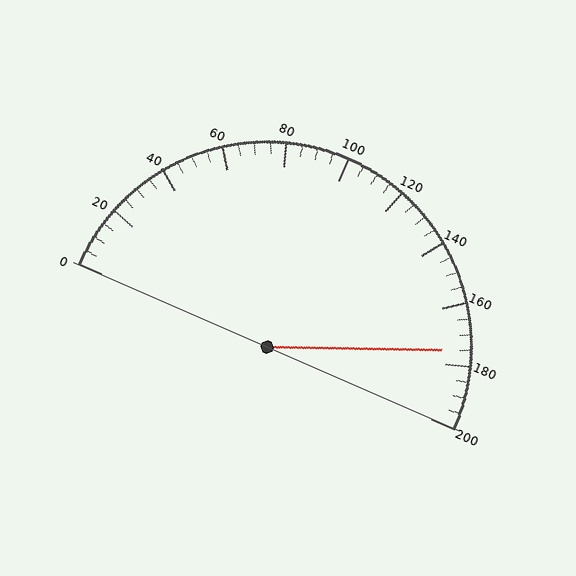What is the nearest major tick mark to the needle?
The nearest major tick mark is 180.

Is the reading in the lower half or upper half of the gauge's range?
The reading is in the upper half of the range (0 to 200).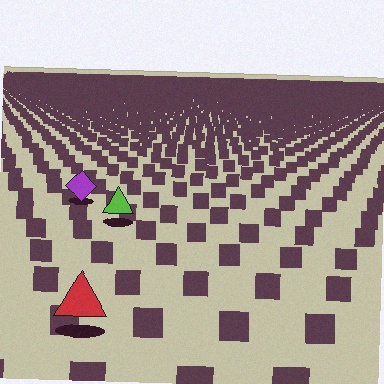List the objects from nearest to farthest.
From nearest to farthest: the red triangle, the lime triangle, the purple diamond.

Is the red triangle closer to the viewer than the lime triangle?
Yes. The red triangle is closer — you can tell from the texture gradient: the ground texture is coarser near it.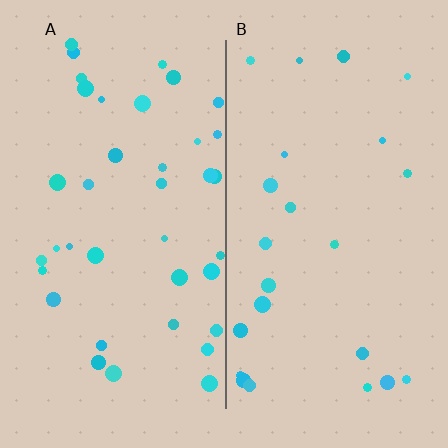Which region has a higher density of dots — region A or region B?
A (the left).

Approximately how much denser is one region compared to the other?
Approximately 1.6× — region A over region B.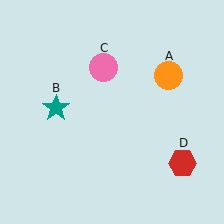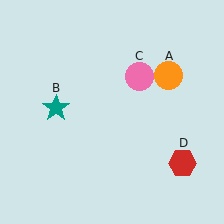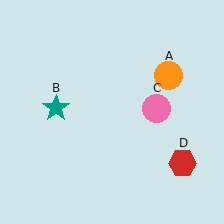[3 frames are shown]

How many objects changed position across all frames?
1 object changed position: pink circle (object C).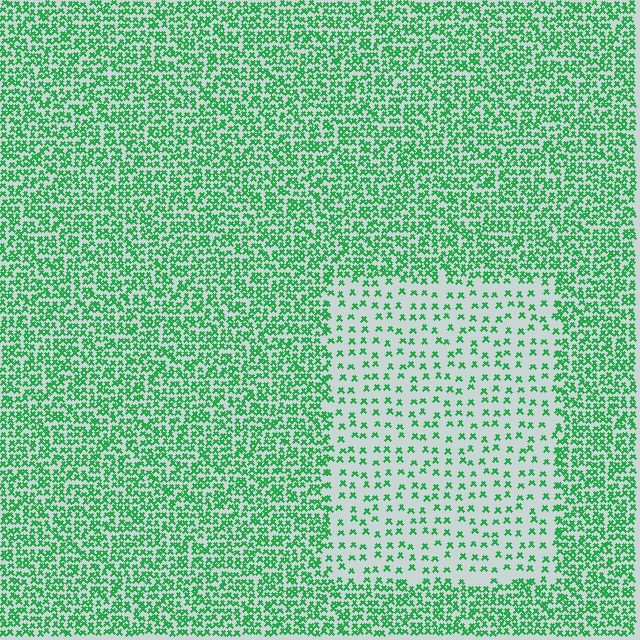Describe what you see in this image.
The image contains small green elements arranged at two different densities. A rectangle-shaped region is visible where the elements are less densely packed than the surrounding area.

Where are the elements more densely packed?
The elements are more densely packed outside the rectangle boundary.